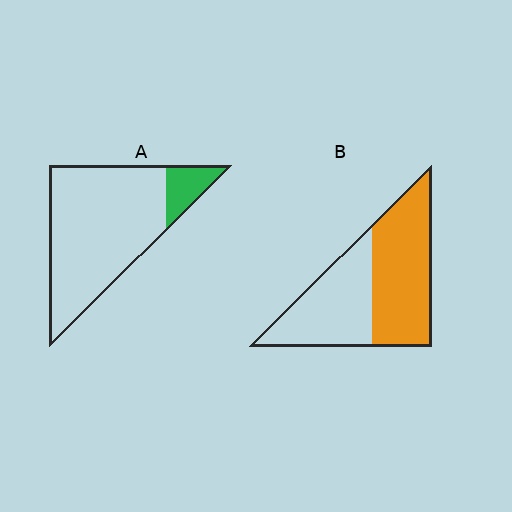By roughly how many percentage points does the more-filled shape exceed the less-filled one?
By roughly 40 percentage points (B over A).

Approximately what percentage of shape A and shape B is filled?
A is approximately 15% and B is approximately 55%.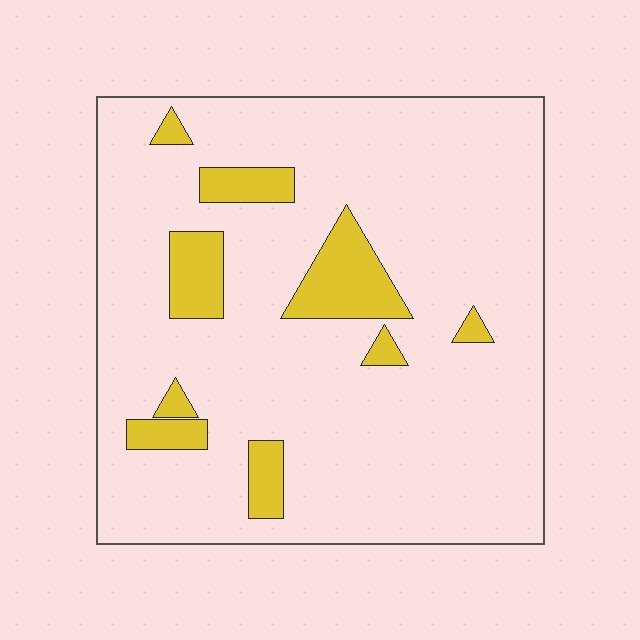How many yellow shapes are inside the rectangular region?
9.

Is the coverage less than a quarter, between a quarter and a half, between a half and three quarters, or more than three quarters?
Less than a quarter.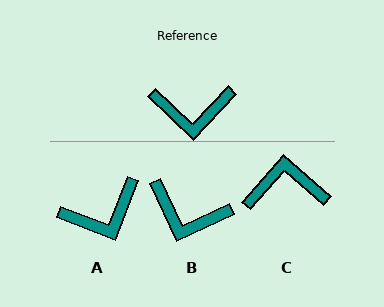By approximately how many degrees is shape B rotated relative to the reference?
Approximately 22 degrees clockwise.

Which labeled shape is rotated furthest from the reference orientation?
C, about 178 degrees away.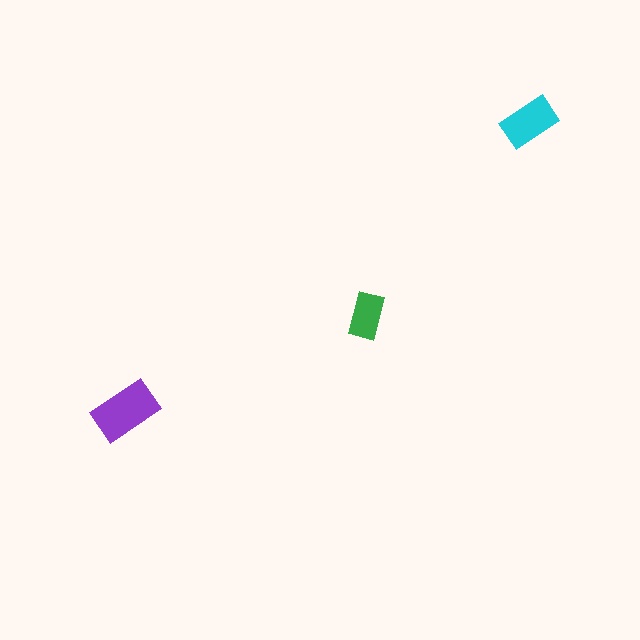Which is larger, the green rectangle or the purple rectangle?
The purple one.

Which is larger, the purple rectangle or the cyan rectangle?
The purple one.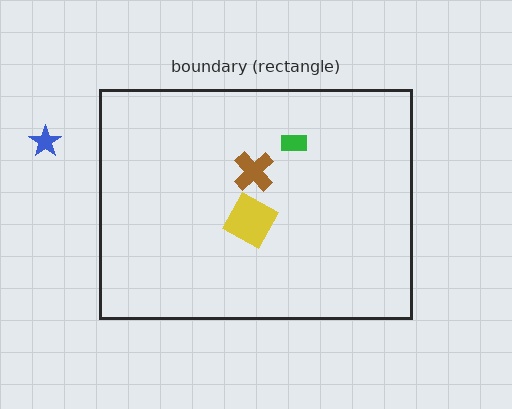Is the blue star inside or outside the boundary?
Outside.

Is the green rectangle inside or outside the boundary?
Inside.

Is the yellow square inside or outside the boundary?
Inside.